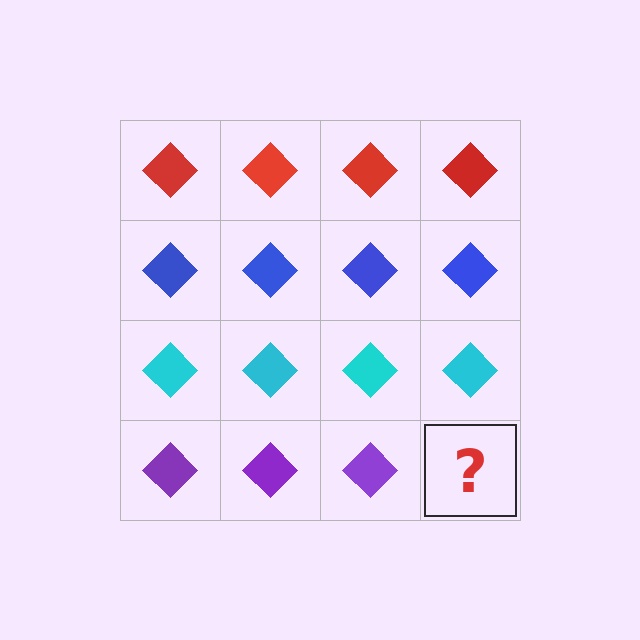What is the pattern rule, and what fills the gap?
The rule is that each row has a consistent color. The gap should be filled with a purple diamond.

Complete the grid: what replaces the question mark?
The question mark should be replaced with a purple diamond.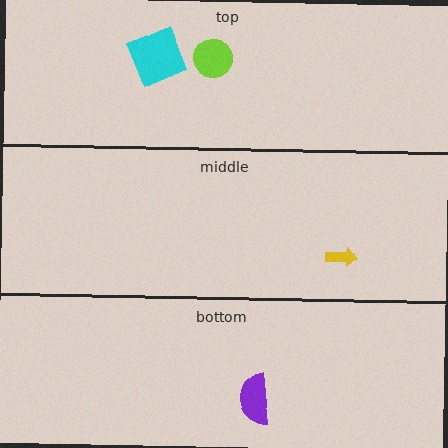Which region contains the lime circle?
The top region.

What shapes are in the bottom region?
The purple semicircle.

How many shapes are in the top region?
2.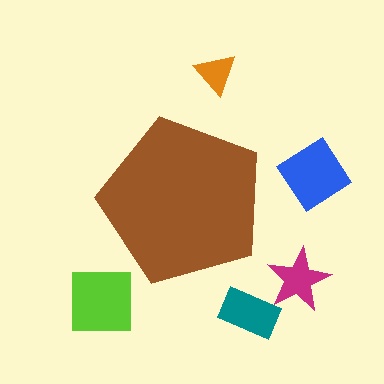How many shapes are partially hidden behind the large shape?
0 shapes are partially hidden.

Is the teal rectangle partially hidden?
No, the teal rectangle is fully visible.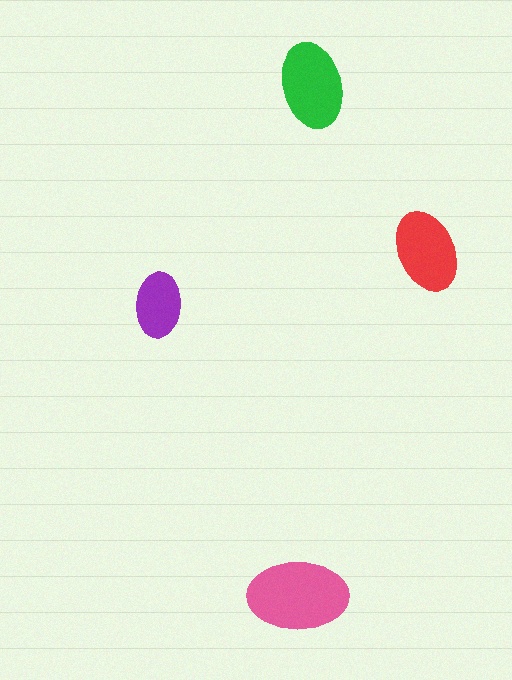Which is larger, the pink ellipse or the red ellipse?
The pink one.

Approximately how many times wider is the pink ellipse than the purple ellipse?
About 1.5 times wider.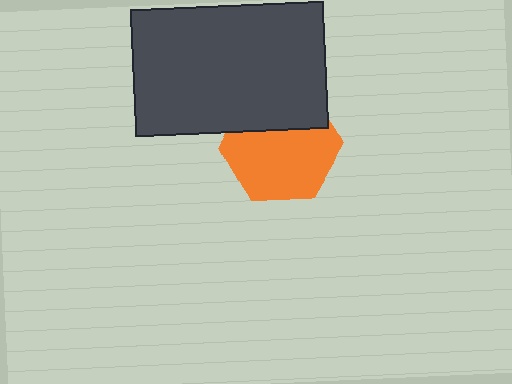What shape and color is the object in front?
The object in front is a dark gray rectangle.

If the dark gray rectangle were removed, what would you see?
You would see the complete orange hexagon.